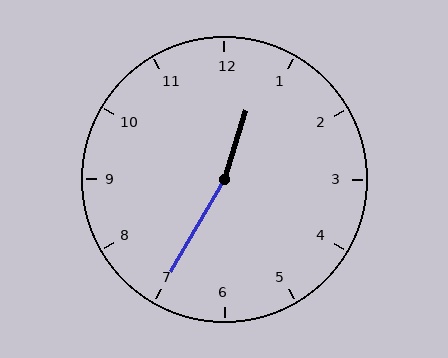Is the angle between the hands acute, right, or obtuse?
It is obtuse.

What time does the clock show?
12:35.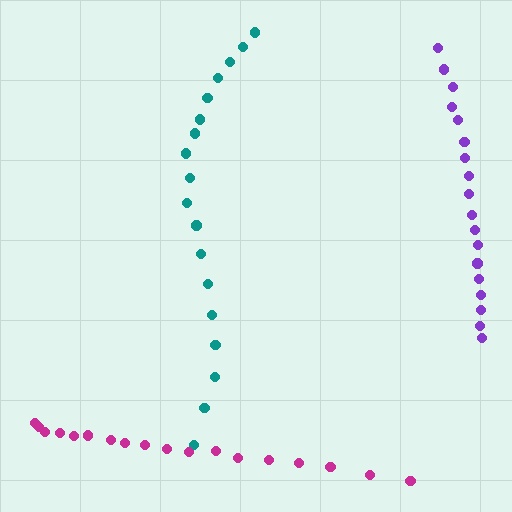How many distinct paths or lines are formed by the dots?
There are 3 distinct paths.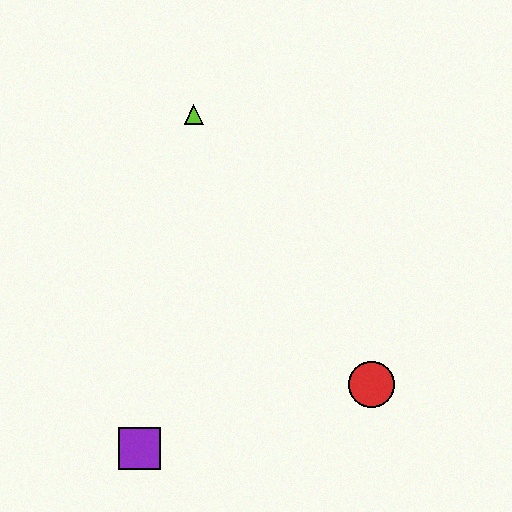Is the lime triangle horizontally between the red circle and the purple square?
Yes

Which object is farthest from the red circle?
The lime triangle is farthest from the red circle.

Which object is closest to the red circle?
The purple square is closest to the red circle.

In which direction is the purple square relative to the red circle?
The purple square is to the left of the red circle.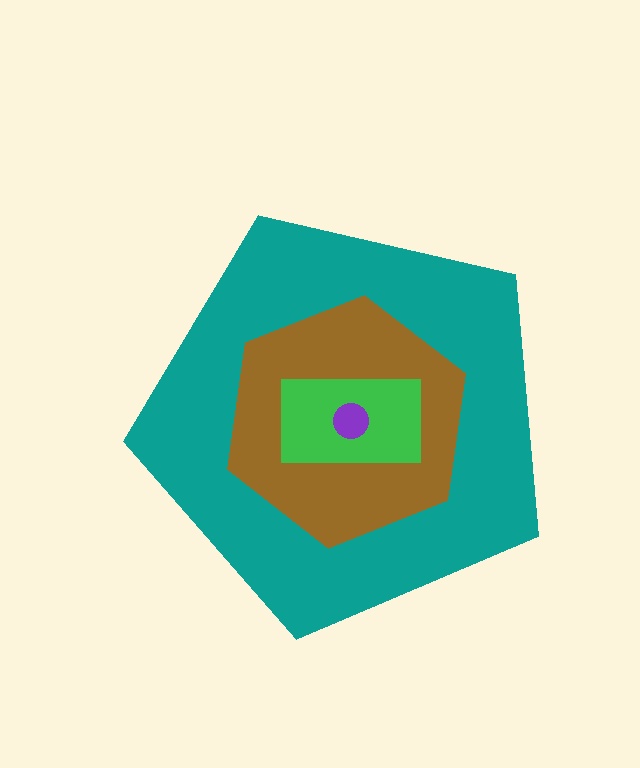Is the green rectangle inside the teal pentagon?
Yes.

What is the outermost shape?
The teal pentagon.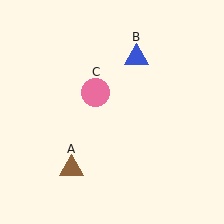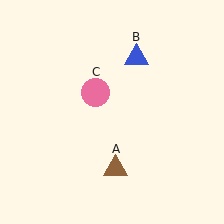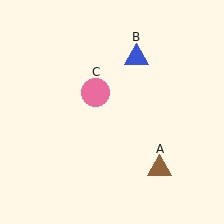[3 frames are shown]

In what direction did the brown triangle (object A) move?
The brown triangle (object A) moved right.